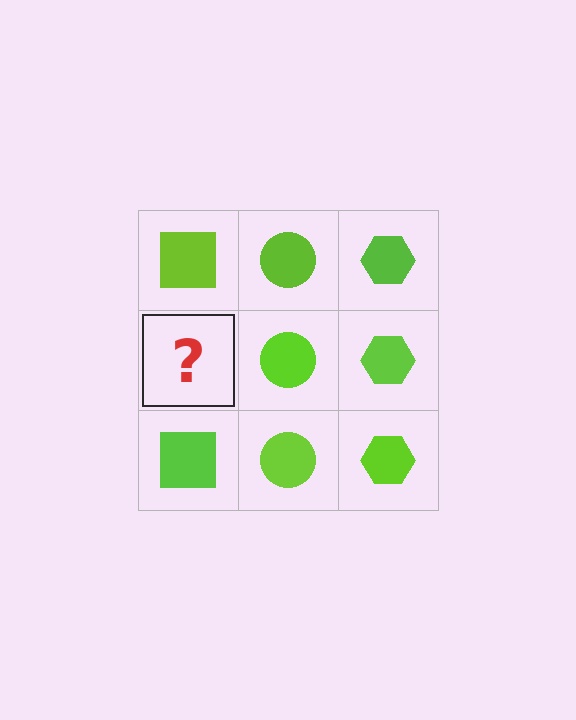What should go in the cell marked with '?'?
The missing cell should contain a lime square.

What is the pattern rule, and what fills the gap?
The rule is that each column has a consistent shape. The gap should be filled with a lime square.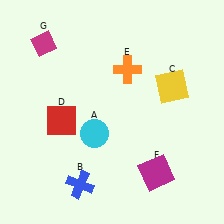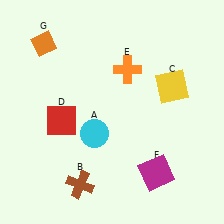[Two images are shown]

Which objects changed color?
B changed from blue to brown. G changed from magenta to orange.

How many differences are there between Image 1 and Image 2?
There are 2 differences between the two images.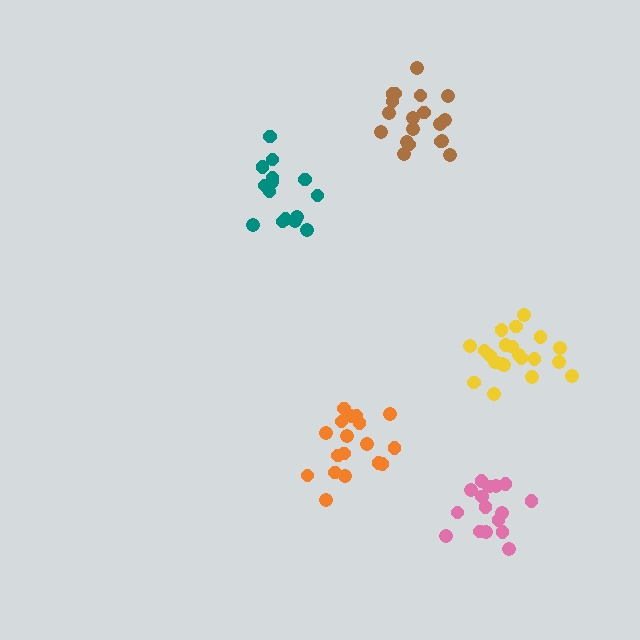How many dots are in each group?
Group 1: 18 dots, Group 2: 15 dots, Group 3: 21 dots, Group 4: 16 dots, Group 5: 19 dots (89 total).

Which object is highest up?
The brown cluster is topmost.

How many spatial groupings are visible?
There are 5 spatial groupings.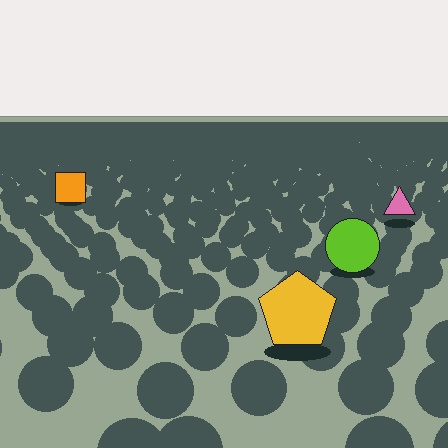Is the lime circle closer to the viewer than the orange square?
Yes. The lime circle is closer — you can tell from the texture gradient: the ground texture is coarser near it.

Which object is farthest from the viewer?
The orange square is farthest from the viewer. It appears smaller and the ground texture around it is denser.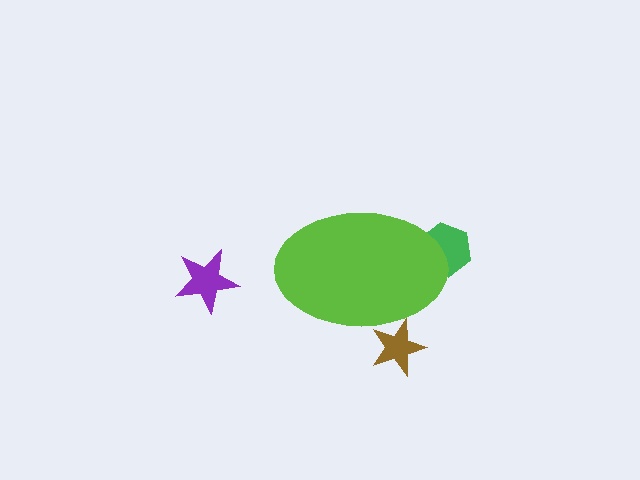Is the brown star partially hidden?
Yes, the brown star is partially hidden behind the lime ellipse.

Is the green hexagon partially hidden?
Yes, the green hexagon is partially hidden behind the lime ellipse.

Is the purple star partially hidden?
No, the purple star is fully visible.